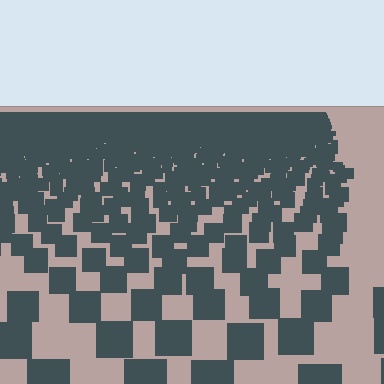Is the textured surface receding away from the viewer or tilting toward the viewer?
The surface is receding away from the viewer. Texture elements get smaller and denser toward the top.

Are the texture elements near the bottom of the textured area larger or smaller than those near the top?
Larger. Near the bottom, elements are closer to the viewer and appear at a bigger on-screen size.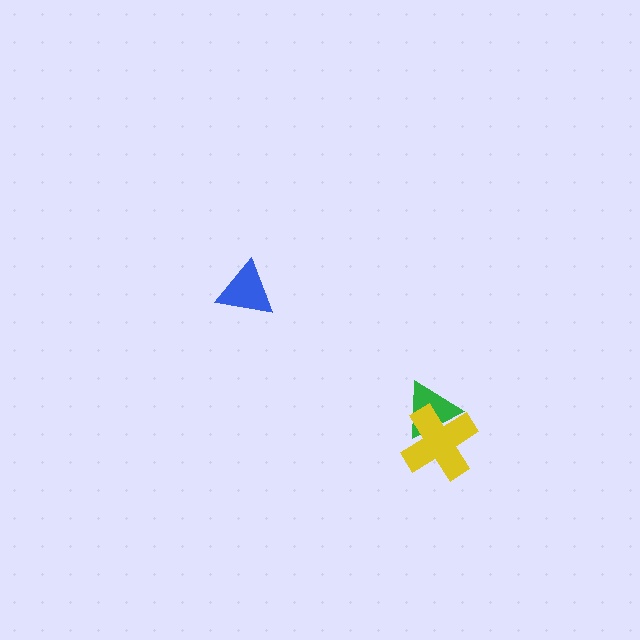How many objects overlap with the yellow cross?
1 object overlaps with the yellow cross.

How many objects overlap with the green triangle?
1 object overlaps with the green triangle.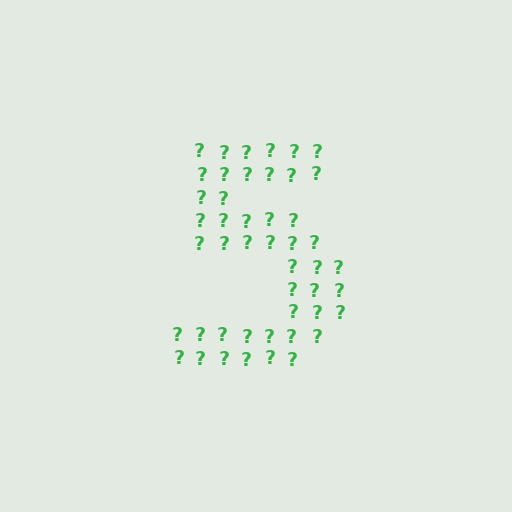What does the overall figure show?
The overall figure shows the digit 5.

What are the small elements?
The small elements are question marks.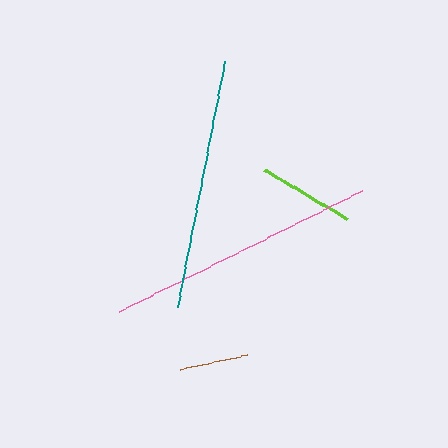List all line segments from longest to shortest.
From longest to shortest: pink, teal, lime, brown.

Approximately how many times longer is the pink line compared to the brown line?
The pink line is approximately 4.0 times the length of the brown line.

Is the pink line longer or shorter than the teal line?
The pink line is longer than the teal line.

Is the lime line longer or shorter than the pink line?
The pink line is longer than the lime line.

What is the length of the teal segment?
The teal segment is approximately 250 pixels long.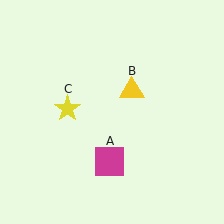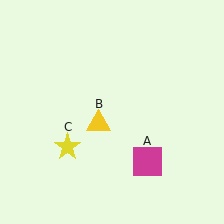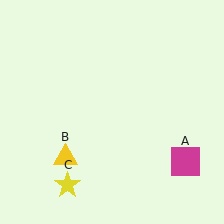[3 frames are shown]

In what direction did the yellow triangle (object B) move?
The yellow triangle (object B) moved down and to the left.